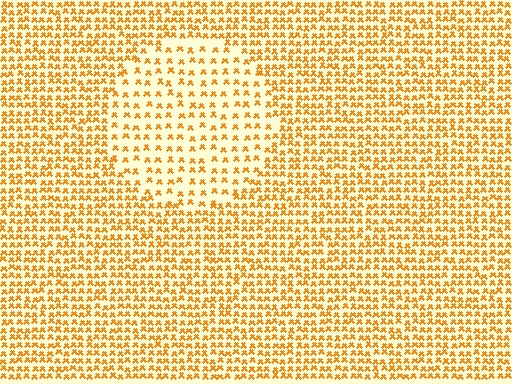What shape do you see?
I see a circle.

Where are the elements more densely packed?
The elements are more densely packed outside the circle boundary.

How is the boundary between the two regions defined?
The boundary is defined by a change in element density (approximately 2.0x ratio). All elements are the same color, size, and shape.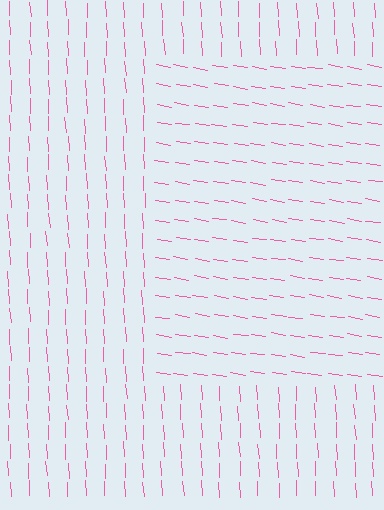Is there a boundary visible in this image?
Yes, there is a texture boundary formed by a change in line orientation.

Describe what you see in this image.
The image is filled with small pink line segments. A rectangle region in the image has lines oriented differently from the surrounding lines, creating a visible texture boundary.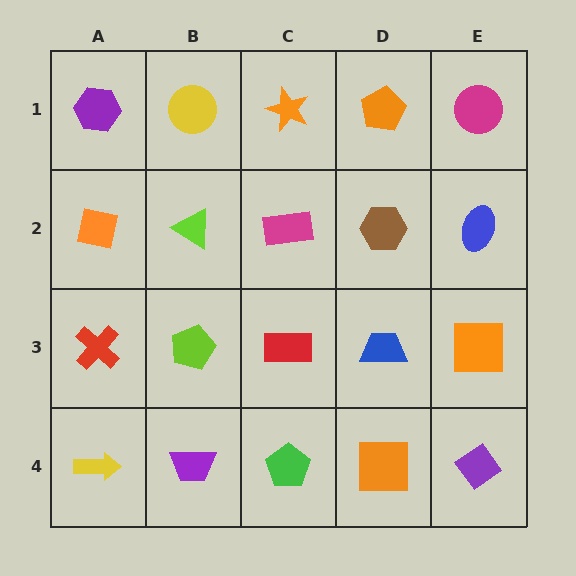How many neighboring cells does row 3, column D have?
4.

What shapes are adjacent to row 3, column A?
An orange square (row 2, column A), a yellow arrow (row 4, column A), a lime pentagon (row 3, column B).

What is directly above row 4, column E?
An orange square.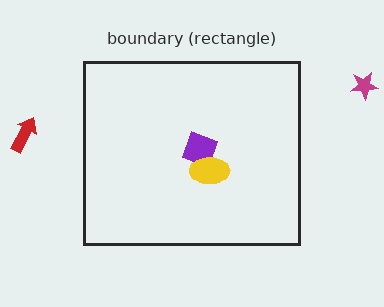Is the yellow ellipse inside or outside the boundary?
Inside.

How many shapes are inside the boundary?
2 inside, 2 outside.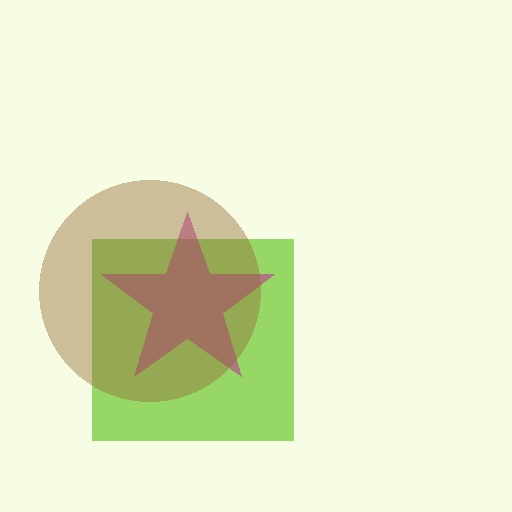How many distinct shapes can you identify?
There are 3 distinct shapes: a lime square, a magenta star, a brown circle.